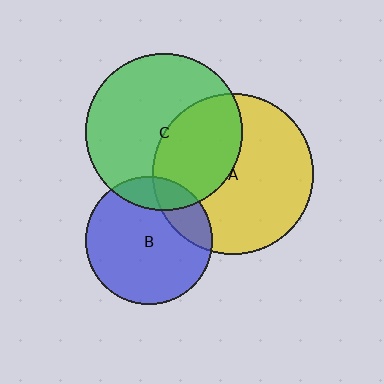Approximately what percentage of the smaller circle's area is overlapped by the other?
Approximately 40%.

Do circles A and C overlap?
Yes.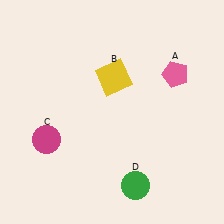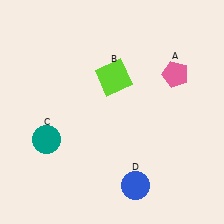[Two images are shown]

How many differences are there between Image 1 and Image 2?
There are 3 differences between the two images.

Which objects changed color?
B changed from yellow to lime. C changed from magenta to teal. D changed from green to blue.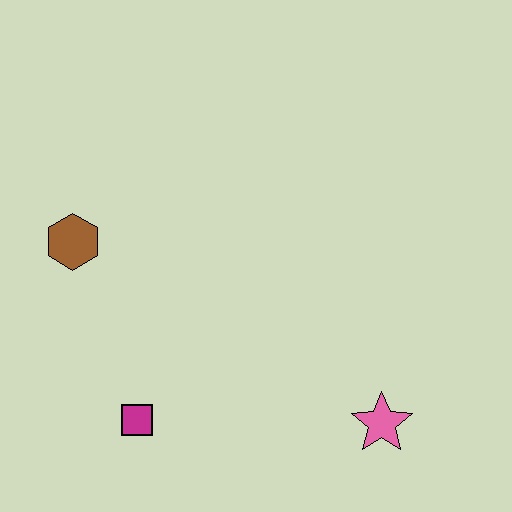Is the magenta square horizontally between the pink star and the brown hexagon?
Yes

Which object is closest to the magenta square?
The brown hexagon is closest to the magenta square.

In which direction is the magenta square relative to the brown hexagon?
The magenta square is below the brown hexagon.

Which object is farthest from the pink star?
The brown hexagon is farthest from the pink star.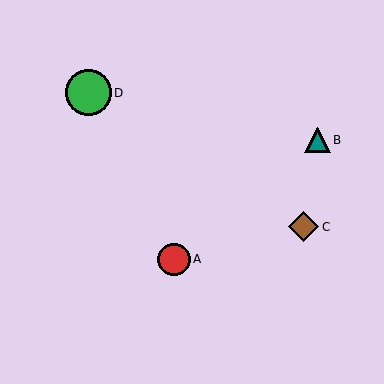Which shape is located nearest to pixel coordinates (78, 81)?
The green circle (labeled D) at (88, 93) is nearest to that location.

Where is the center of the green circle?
The center of the green circle is at (88, 93).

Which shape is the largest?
The green circle (labeled D) is the largest.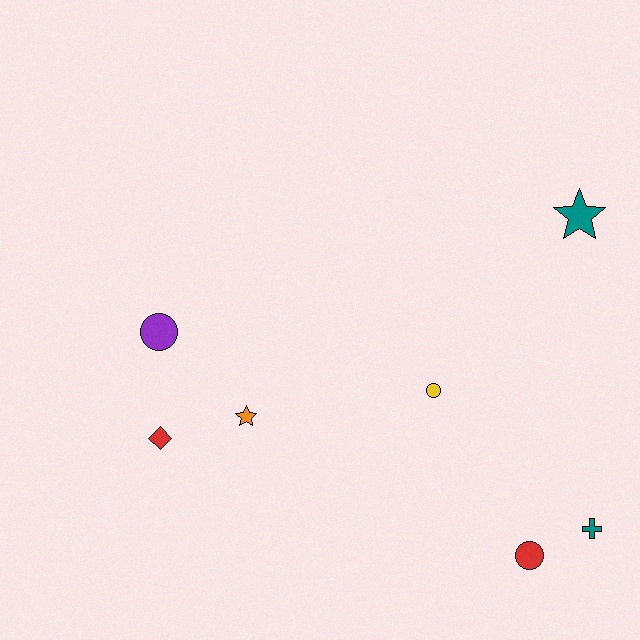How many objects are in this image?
There are 7 objects.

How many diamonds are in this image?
There is 1 diamond.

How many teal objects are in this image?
There are 2 teal objects.